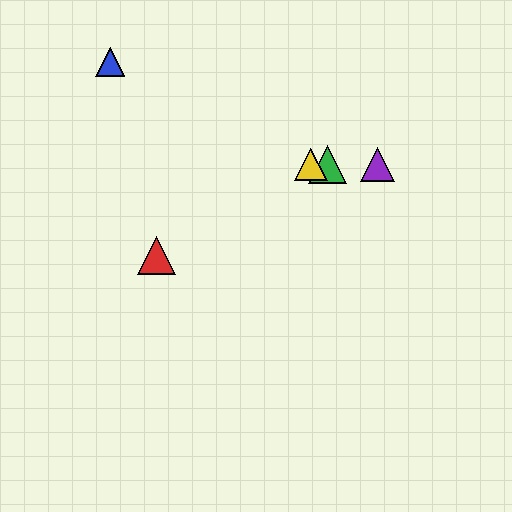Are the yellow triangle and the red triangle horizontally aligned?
No, the yellow triangle is at y≈165 and the red triangle is at y≈255.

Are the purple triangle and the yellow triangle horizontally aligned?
Yes, both are at y≈165.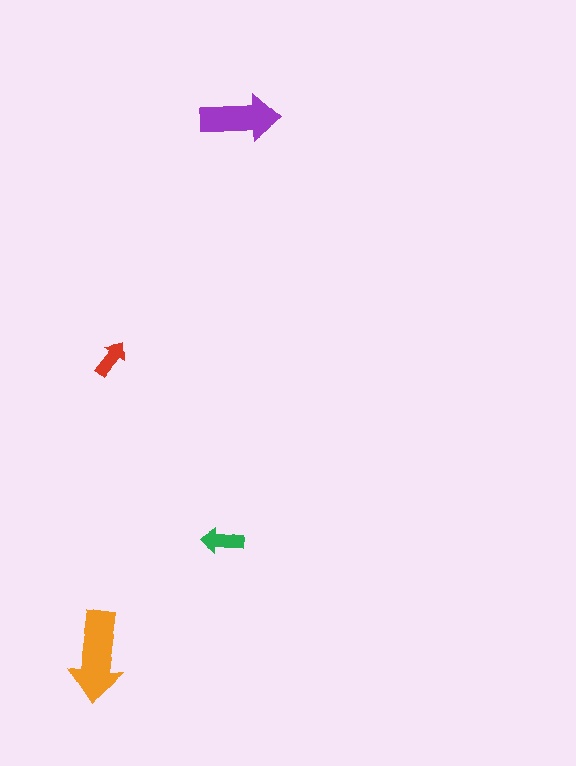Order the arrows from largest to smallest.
the orange one, the purple one, the green one, the red one.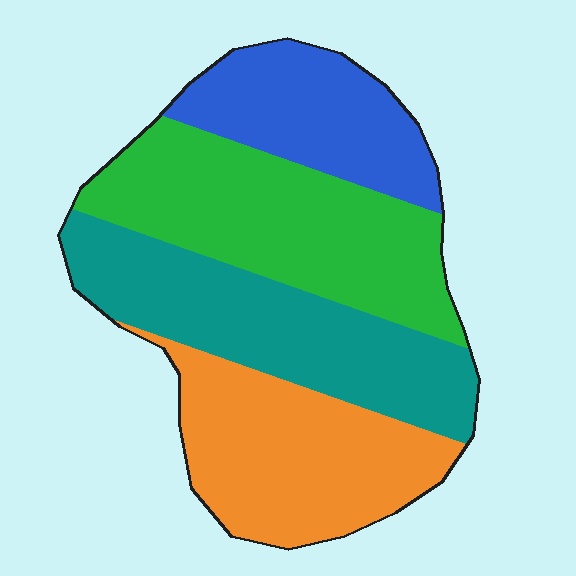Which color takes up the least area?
Blue, at roughly 20%.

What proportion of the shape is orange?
Orange takes up between a quarter and a half of the shape.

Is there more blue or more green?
Green.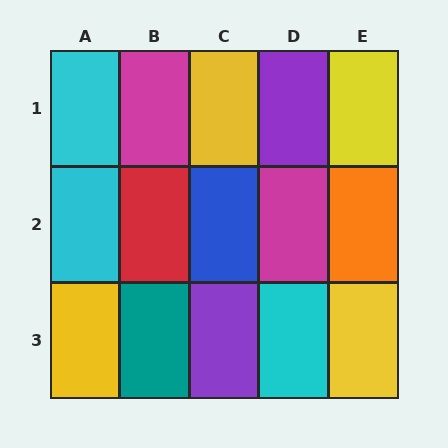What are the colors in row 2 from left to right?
Cyan, red, blue, magenta, orange.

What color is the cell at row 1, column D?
Purple.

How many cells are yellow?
4 cells are yellow.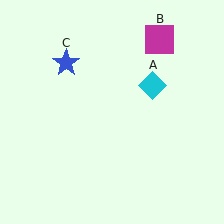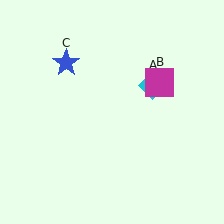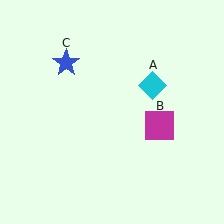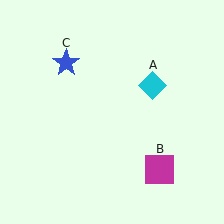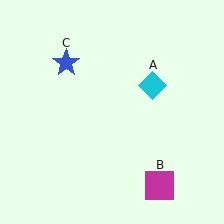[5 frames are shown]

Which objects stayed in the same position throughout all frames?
Cyan diamond (object A) and blue star (object C) remained stationary.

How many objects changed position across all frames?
1 object changed position: magenta square (object B).